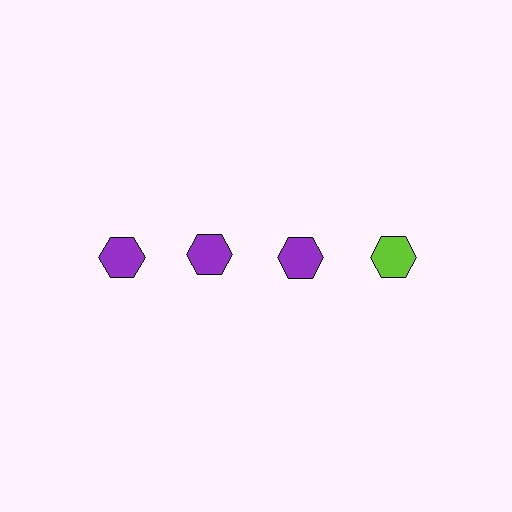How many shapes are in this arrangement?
There are 4 shapes arranged in a grid pattern.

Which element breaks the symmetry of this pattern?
The lime hexagon in the top row, second from right column breaks the symmetry. All other shapes are purple hexagons.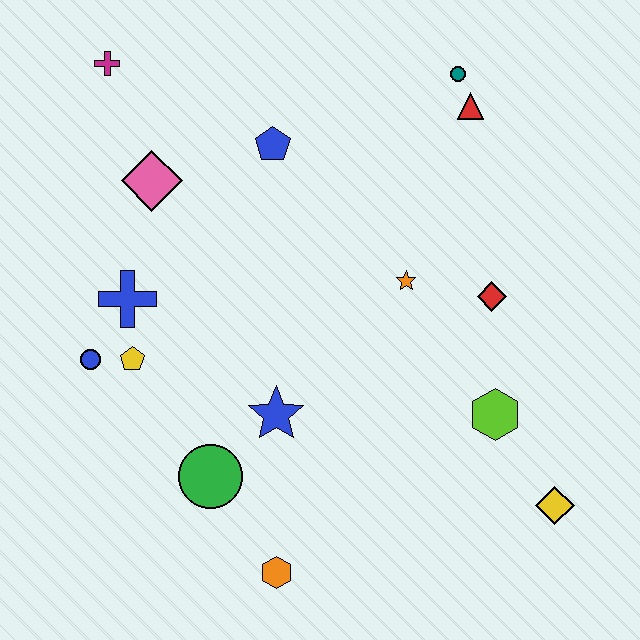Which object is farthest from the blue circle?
The yellow diamond is farthest from the blue circle.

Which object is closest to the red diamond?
The orange star is closest to the red diamond.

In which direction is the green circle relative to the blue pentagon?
The green circle is below the blue pentagon.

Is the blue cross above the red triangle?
No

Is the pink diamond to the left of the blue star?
Yes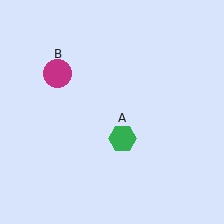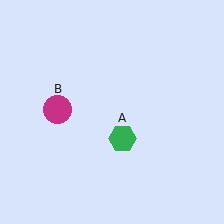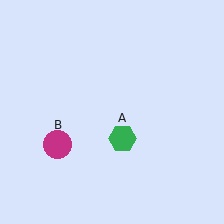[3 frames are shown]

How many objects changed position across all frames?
1 object changed position: magenta circle (object B).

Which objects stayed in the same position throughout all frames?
Green hexagon (object A) remained stationary.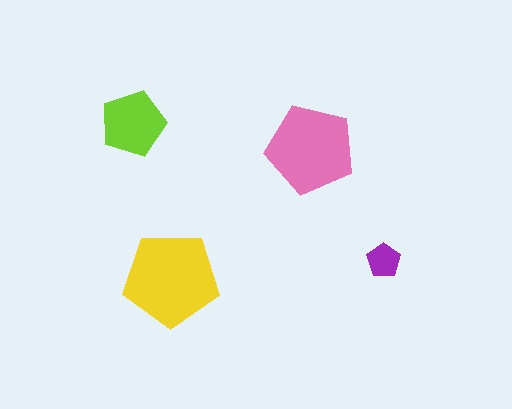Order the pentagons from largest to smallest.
the yellow one, the pink one, the lime one, the purple one.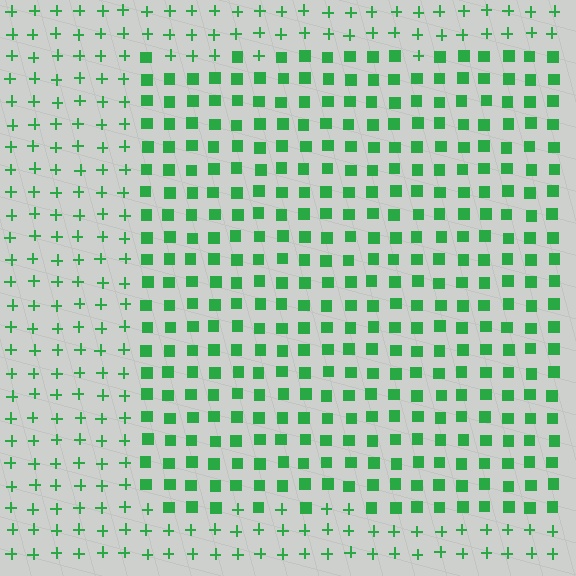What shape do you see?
I see a rectangle.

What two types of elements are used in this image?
The image uses squares inside the rectangle region and plus signs outside it.